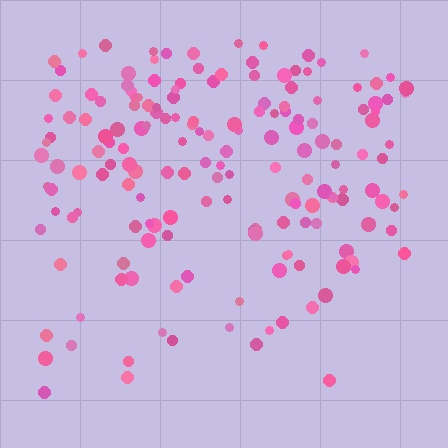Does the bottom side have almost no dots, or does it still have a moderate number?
Still a moderate number, just noticeably fewer than the top.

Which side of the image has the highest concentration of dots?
The top.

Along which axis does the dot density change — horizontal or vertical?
Vertical.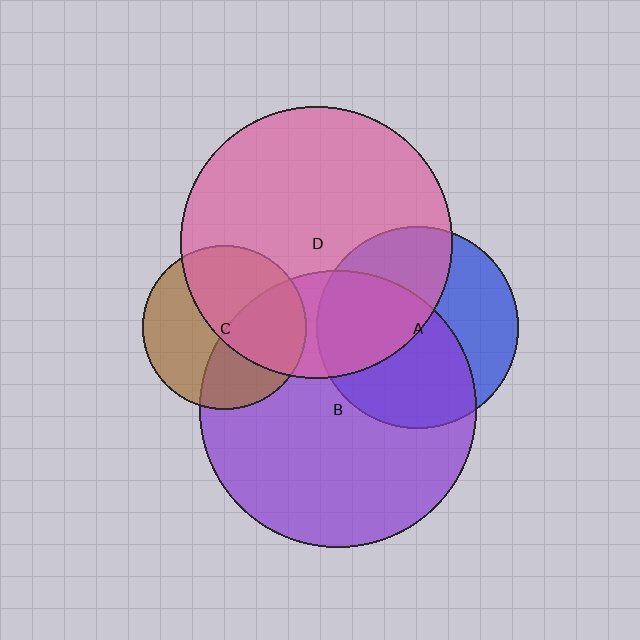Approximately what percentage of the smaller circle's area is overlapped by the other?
Approximately 55%.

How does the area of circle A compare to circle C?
Approximately 1.5 times.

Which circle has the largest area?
Circle B (purple).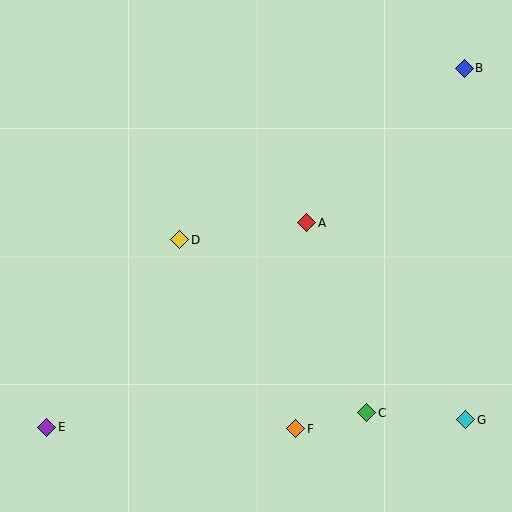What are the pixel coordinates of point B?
Point B is at (464, 68).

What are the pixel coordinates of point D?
Point D is at (180, 240).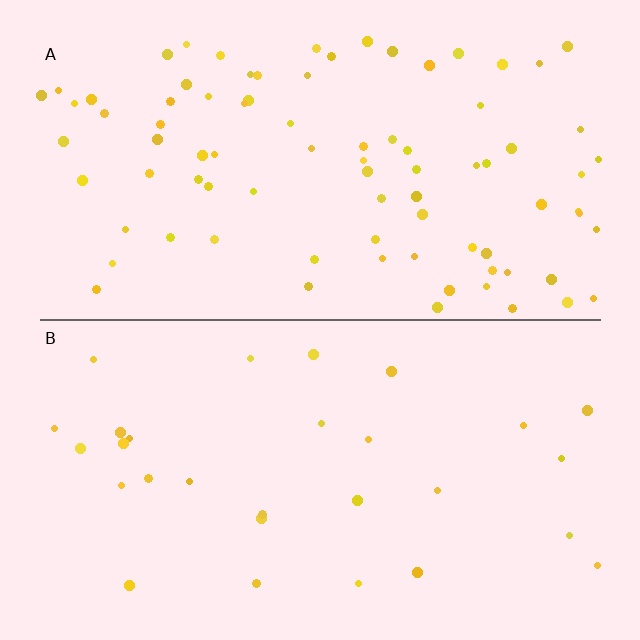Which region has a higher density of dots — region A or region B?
A (the top).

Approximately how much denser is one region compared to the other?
Approximately 2.9× — region A over region B.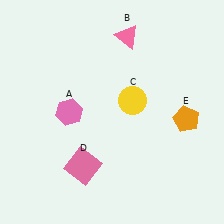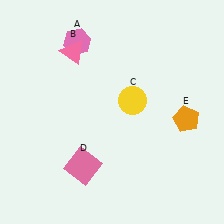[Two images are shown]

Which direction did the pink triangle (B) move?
The pink triangle (B) moved left.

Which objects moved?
The objects that moved are: the pink hexagon (A), the pink triangle (B).